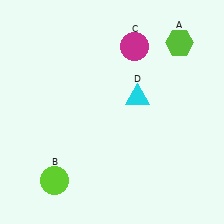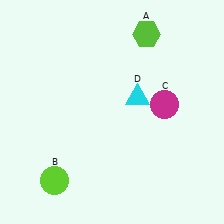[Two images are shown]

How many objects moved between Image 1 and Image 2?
2 objects moved between the two images.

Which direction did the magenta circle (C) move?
The magenta circle (C) moved down.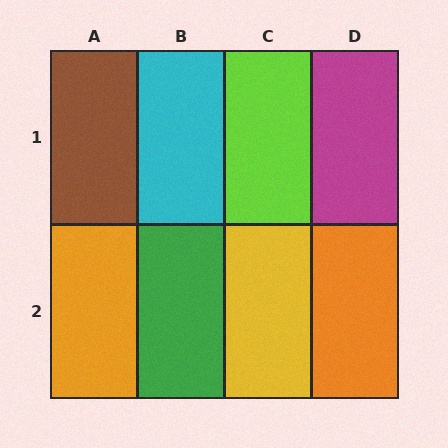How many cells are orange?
2 cells are orange.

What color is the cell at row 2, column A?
Orange.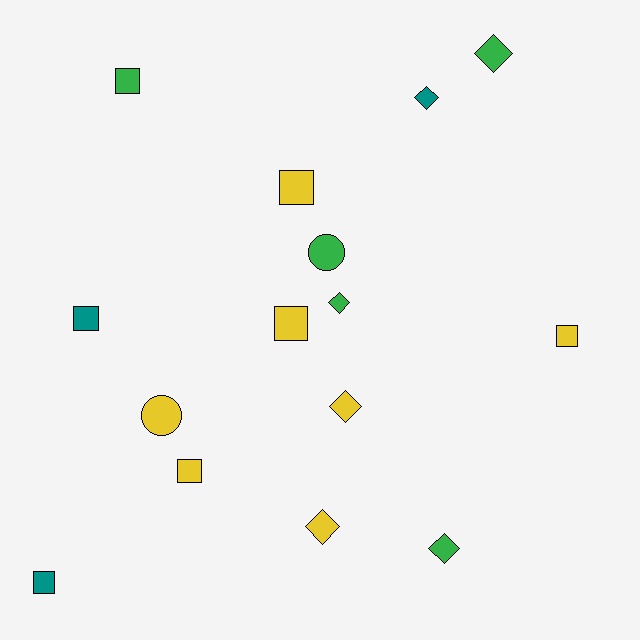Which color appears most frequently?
Yellow, with 7 objects.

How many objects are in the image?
There are 15 objects.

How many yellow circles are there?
There is 1 yellow circle.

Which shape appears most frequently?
Square, with 7 objects.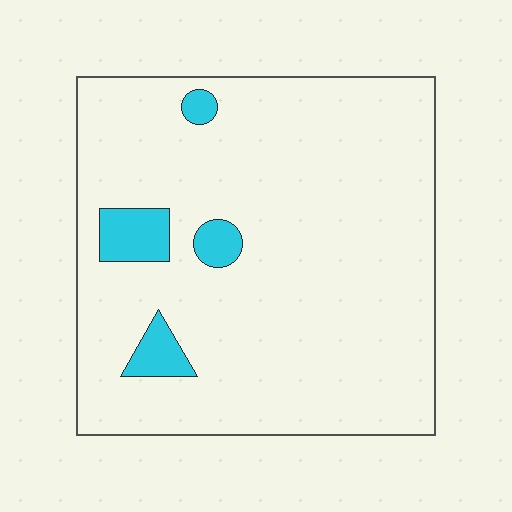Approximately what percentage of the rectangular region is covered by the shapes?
Approximately 5%.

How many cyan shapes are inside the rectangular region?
4.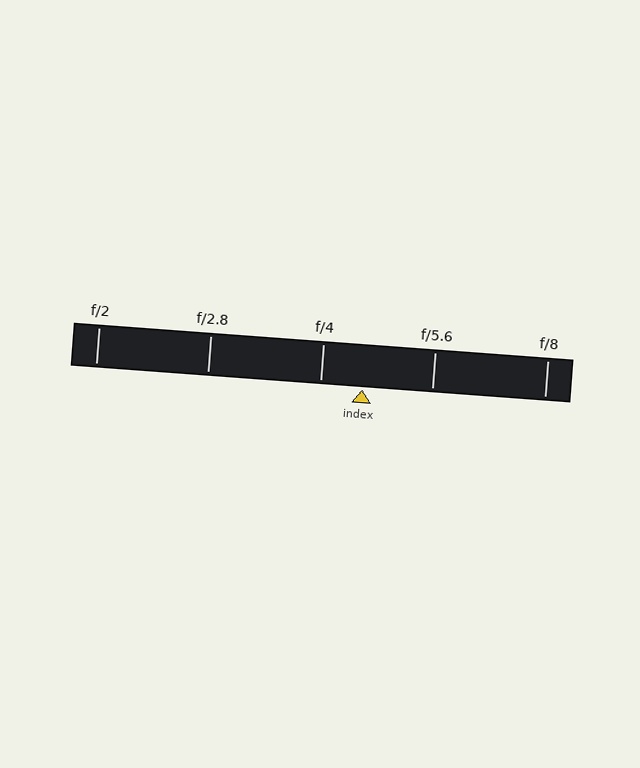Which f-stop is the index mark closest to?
The index mark is closest to f/4.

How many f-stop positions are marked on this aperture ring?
There are 5 f-stop positions marked.